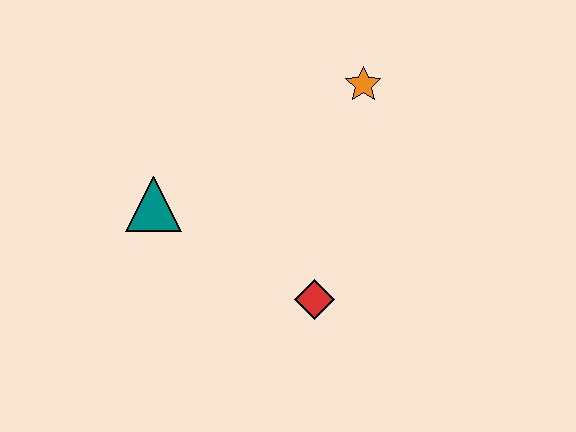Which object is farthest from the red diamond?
The orange star is farthest from the red diamond.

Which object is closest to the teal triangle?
The red diamond is closest to the teal triangle.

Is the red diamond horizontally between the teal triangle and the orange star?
Yes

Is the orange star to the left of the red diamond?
No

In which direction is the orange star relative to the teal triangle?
The orange star is to the right of the teal triangle.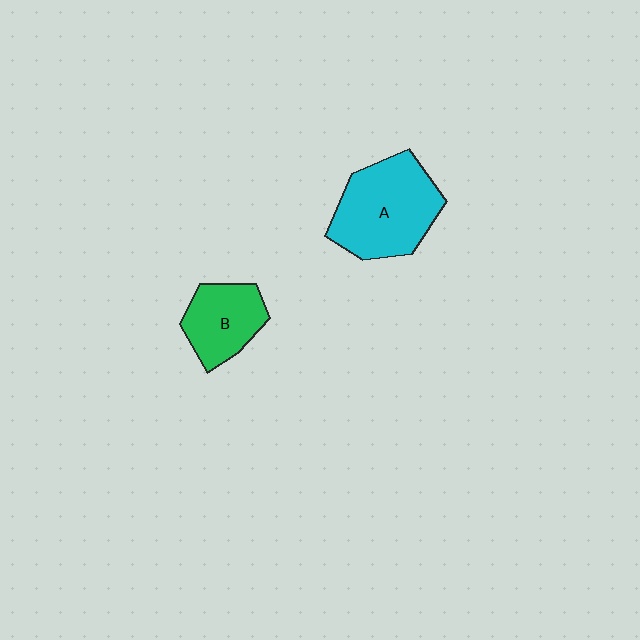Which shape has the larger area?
Shape A (cyan).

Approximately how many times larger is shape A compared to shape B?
Approximately 1.6 times.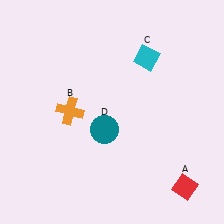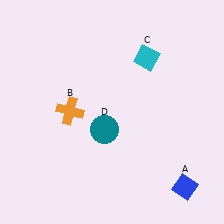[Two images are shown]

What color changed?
The diamond (A) changed from red in Image 1 to blue in Image 2.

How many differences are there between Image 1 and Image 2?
There is 1 difference between the two images.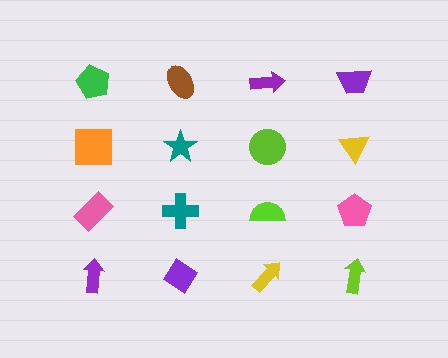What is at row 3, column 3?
A lime semicircle.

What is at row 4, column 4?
A lime arrow.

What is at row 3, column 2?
A teal cross.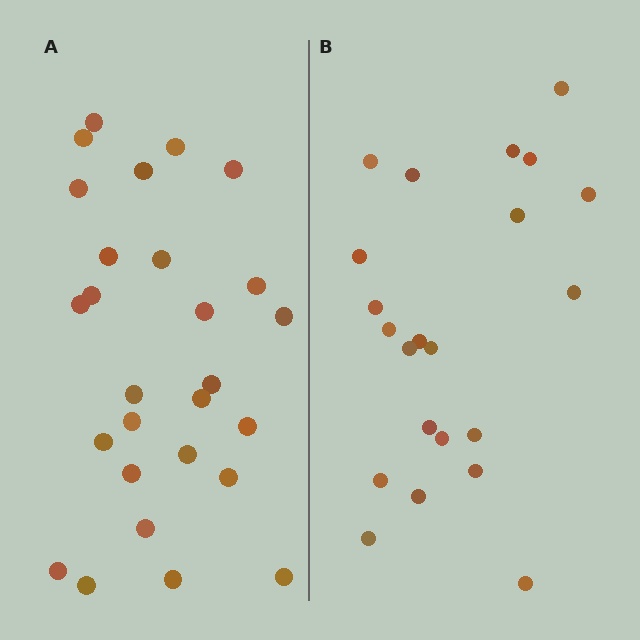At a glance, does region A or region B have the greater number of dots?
Region A (the left region) has more dots.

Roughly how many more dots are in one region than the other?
Region A has about 5 more dots than region B.